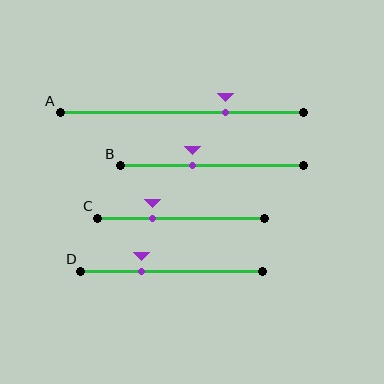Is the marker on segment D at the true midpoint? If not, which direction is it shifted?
No, the marker on segment D is shifted to the left by about 17% of the segment length.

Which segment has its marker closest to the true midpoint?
Segment B has its marker closest to the true midpoint.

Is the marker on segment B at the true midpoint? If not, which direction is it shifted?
No, the marker on segment B is shifted to the left by about 11% of the segment length.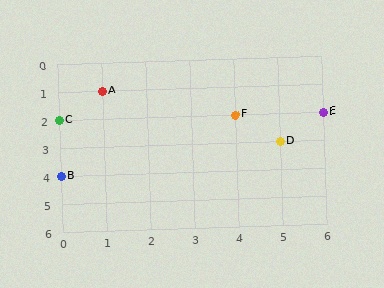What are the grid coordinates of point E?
Point E is at grid coordinates (6, 2).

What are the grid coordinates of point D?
Point D is at grid coordinates (5, 3).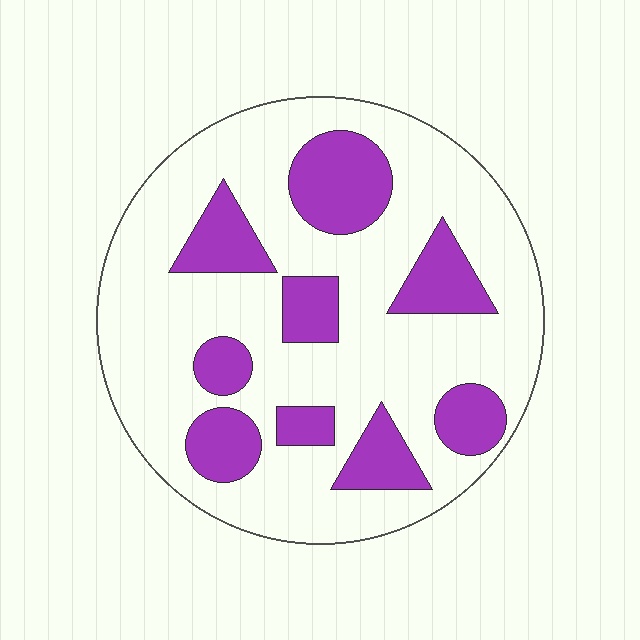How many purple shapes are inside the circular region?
9.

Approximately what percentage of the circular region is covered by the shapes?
Approximately 25%.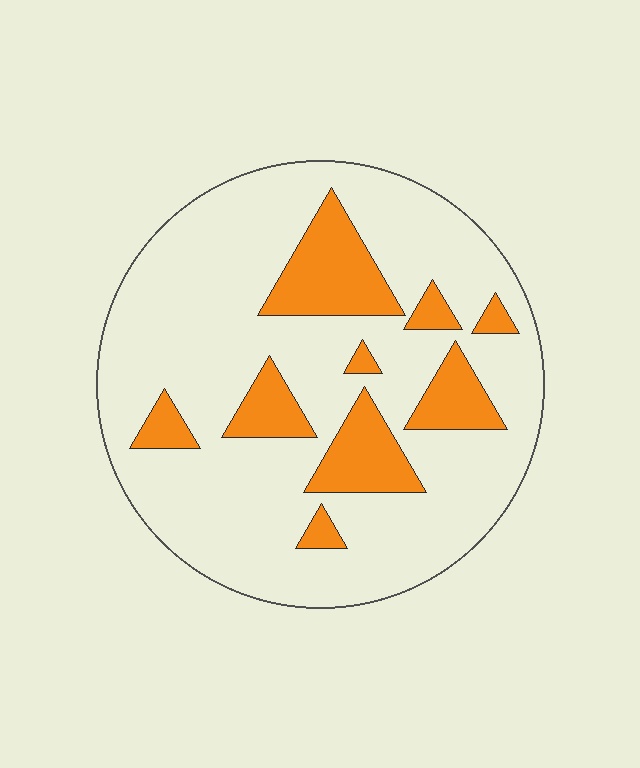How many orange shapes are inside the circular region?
9.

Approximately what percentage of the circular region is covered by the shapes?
Approximately 20%.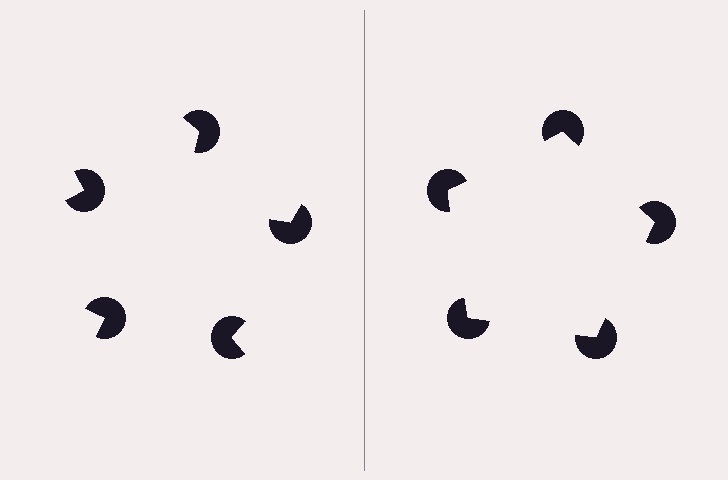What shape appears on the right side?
An illusory pentagon.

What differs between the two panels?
The pac-man discs are positioned identically on both sides; only the wedge orientations differ. On the right they align to a pentagon; on the left they are misaligned.